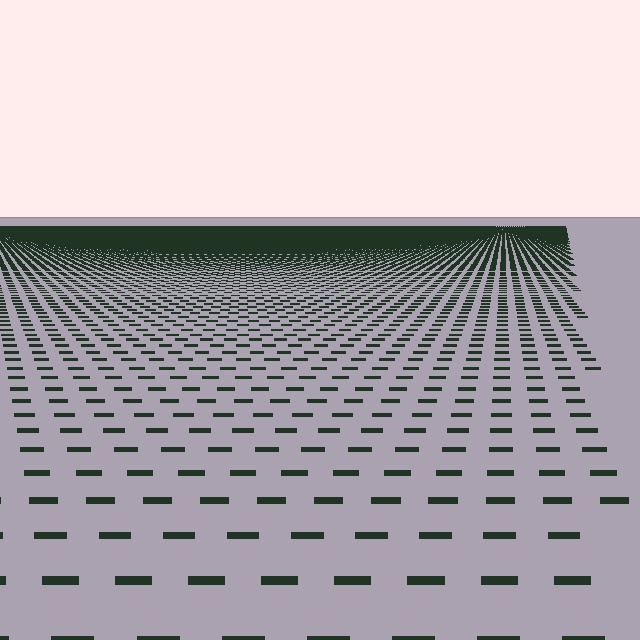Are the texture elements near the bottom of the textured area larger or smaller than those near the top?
Larger. Near the bottom, elements are closer to the viewer and appear at a bigger on-screen size.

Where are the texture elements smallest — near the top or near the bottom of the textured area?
Near the top.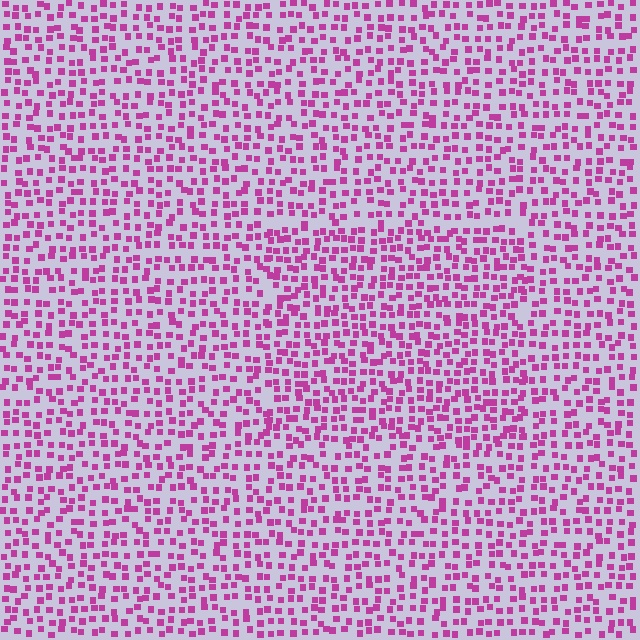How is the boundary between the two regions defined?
The boundary is defined by a change in element density (approximately 1.4x ratio). All elements are the same color, size, and shape.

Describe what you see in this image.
The image contains small magenta elements arranged at two different densities. A rectangle-shaped region is visible where the elements are more densely packed than the surrounding area.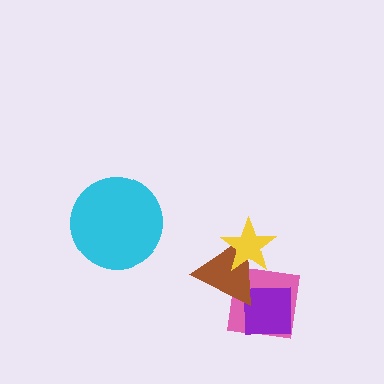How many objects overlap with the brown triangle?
3 objects overlap with the brown triangle.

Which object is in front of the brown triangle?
The yellow star is in front of the brown triangle.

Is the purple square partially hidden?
Yes, it is partially covered by another shape.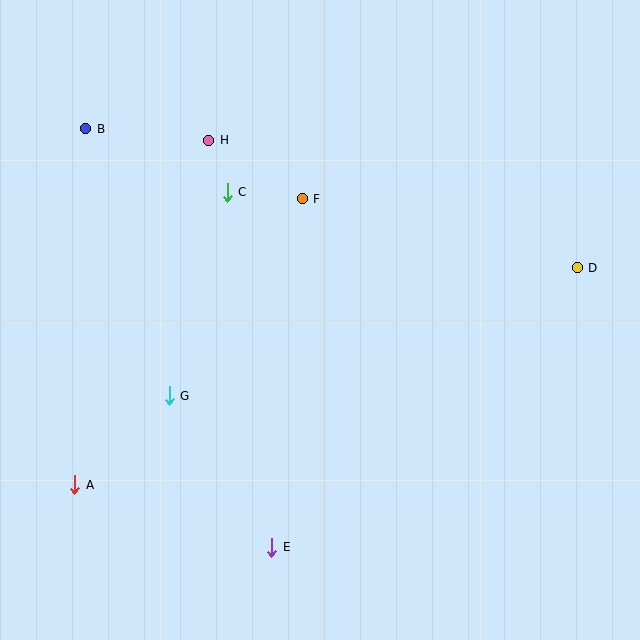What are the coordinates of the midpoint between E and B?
The midpoint between E and B is at (179, 338).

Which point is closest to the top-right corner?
Point D is closest to the top-right corner.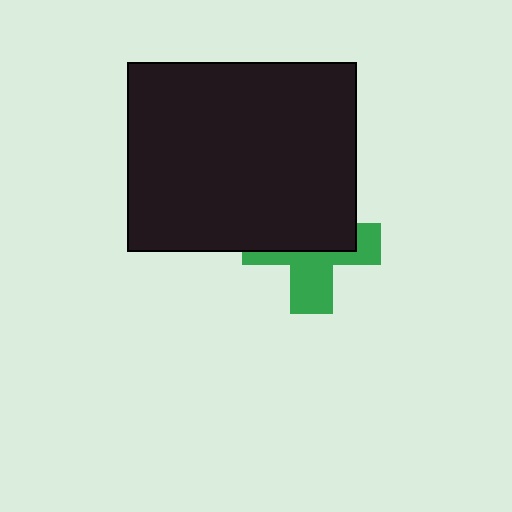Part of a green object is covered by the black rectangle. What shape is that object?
It is a cross.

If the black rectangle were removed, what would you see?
You would see the complete green cross.